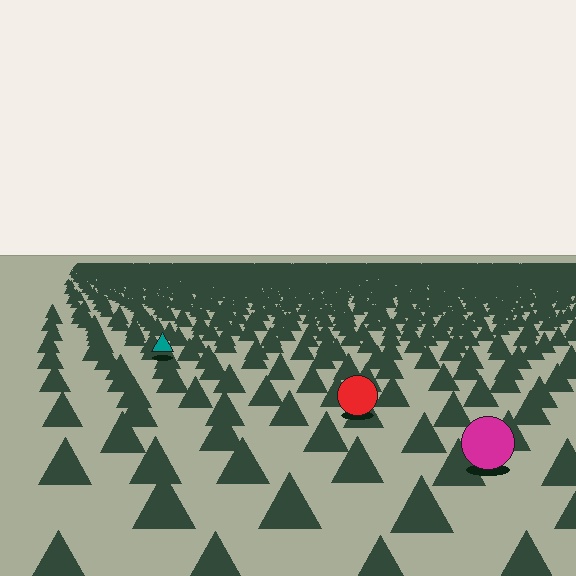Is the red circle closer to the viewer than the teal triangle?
Yes. The red circle is closer — you can tell from the texture gradient: the ground texture is coarser near it.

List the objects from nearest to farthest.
From nearest to farthest: the magenta circle, the red circle, the teal triangle.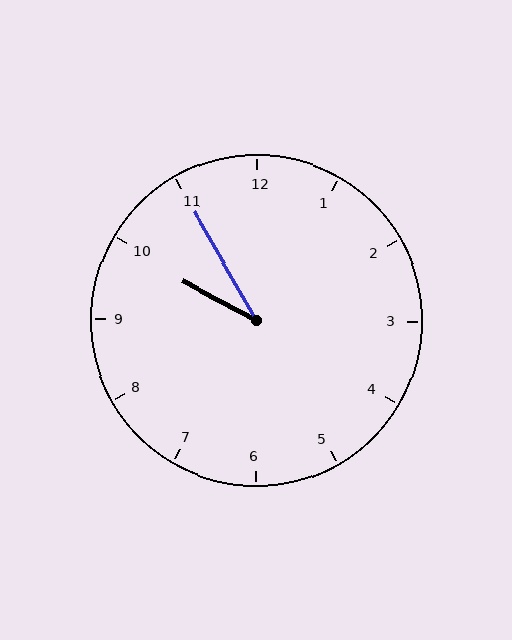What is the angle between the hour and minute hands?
Approximately 32 degrees.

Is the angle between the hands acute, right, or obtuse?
It is acute.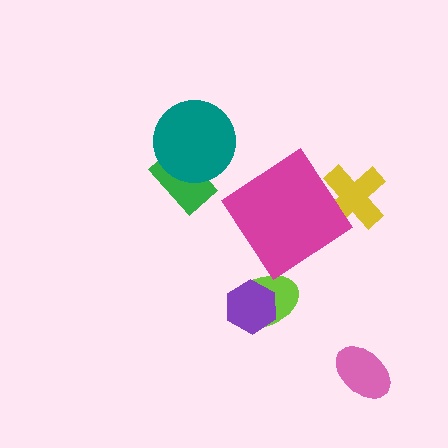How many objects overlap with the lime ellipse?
1 object overlaps with the lime ellipse.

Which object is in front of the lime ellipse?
The purple hexagon is in front of the lime ellipse.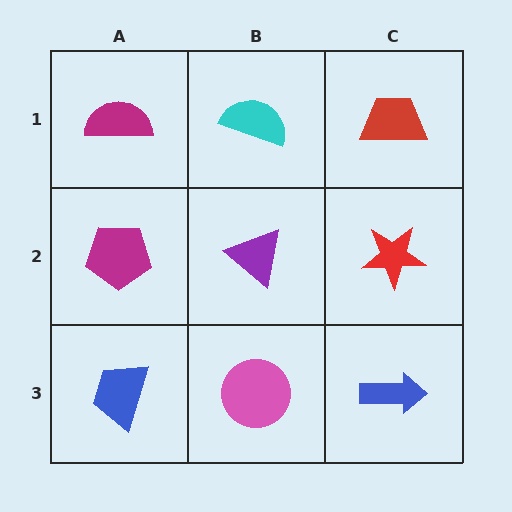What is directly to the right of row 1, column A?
A cyan semicircle.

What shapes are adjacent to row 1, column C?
A red star (row 2, column C), a cyan semicircle (row 1, column B).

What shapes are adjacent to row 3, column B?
A purple triangle (row 2, column B), a blue trapezoid (row 3, column A), a blue arrow (row 3, column C).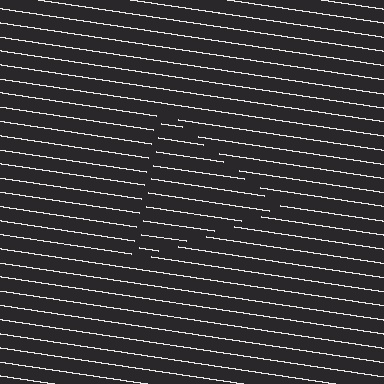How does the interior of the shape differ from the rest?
The interior of the shape contains the same grating, shifted by half a period — the contour is defined by the phase discontinuity where line-ends from the inner and outer gratings abut.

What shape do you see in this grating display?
An illusory triangle. The interior of the shape contains the same grating, shifted by half a period — the contour is defined by the phase discontinuity where line-ends from the inner and outer gratings abut.